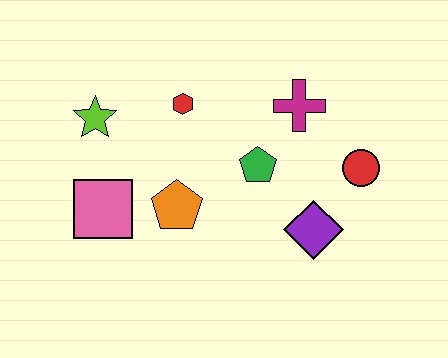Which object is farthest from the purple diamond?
The lime star is farthest from the purple diamond.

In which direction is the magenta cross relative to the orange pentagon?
The magenta cross is to the right of the orange pentagon.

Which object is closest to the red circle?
The purple diamond is closest to the red circle.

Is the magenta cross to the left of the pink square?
No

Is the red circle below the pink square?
No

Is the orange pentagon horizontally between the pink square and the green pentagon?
Yes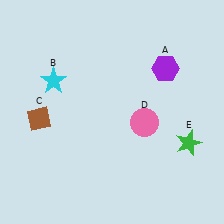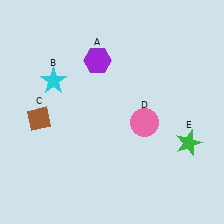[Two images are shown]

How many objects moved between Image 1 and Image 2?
1 object moved between the two images.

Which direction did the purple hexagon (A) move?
The purple hexagon (A) moved left.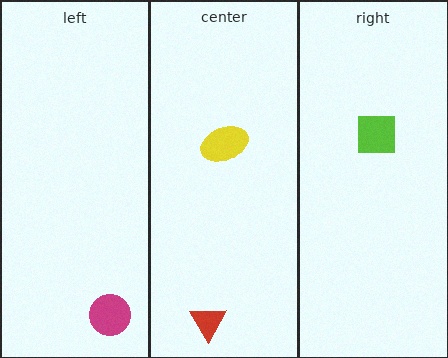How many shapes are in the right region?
1.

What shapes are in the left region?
The magenta circle.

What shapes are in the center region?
The yellow ellipse, the red triangle.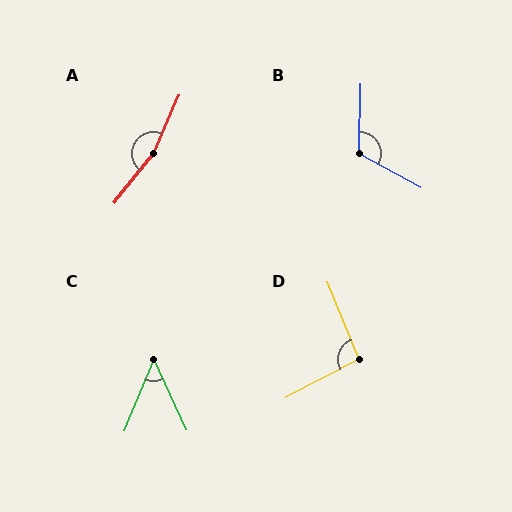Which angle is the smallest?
C, at approximately 48 degrees.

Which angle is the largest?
A, at approximately 165 degrees.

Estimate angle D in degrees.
Approximately 96 degrees.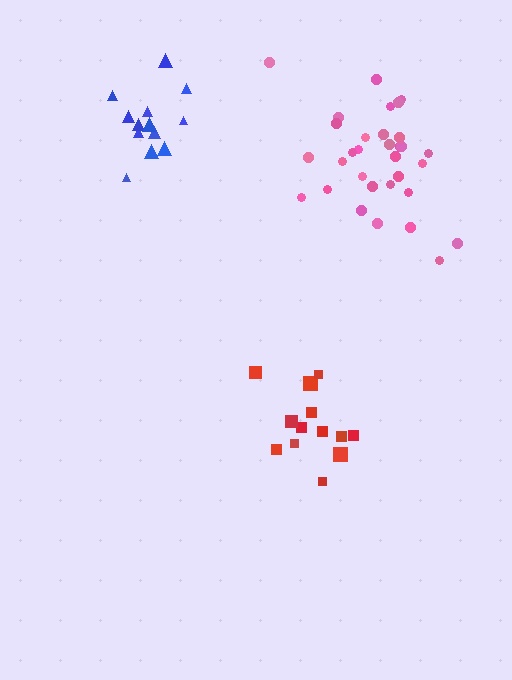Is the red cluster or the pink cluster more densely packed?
Pink.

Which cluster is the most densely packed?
Blue.